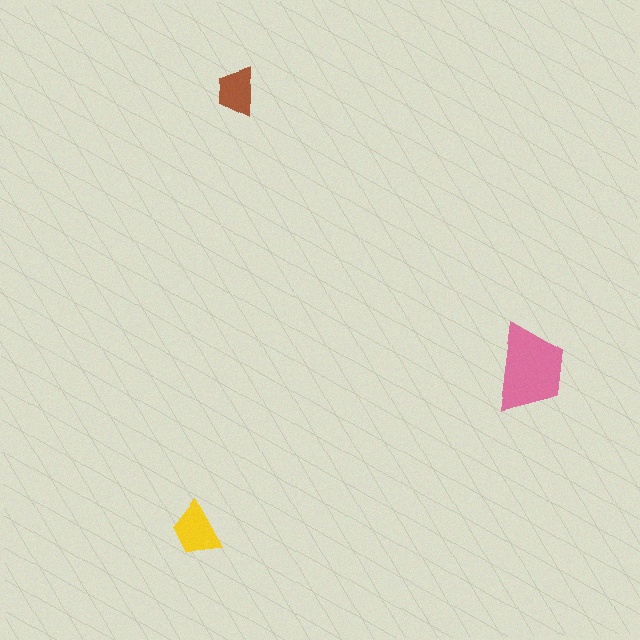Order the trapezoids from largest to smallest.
the pink one, the yellow one, the brown one.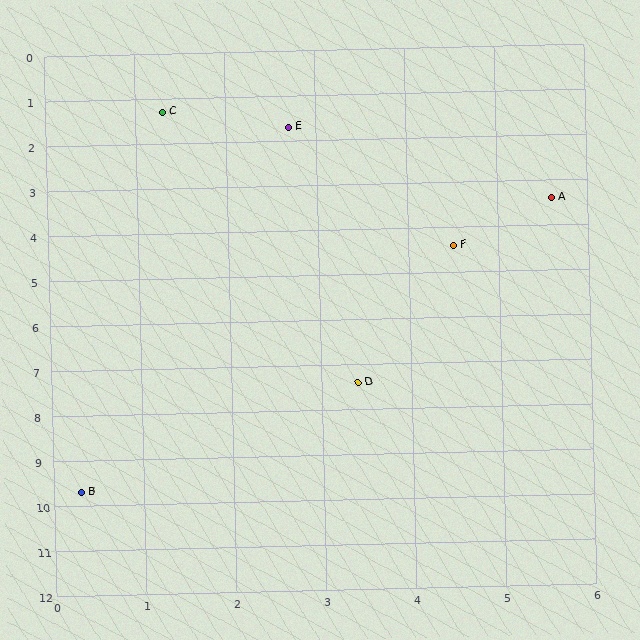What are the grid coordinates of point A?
Point A is at approximately (5.6, 3.4).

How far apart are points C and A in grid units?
Points C and A are about 4.8 grid units apart.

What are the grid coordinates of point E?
Point E is at approximately (2.7, 1.7).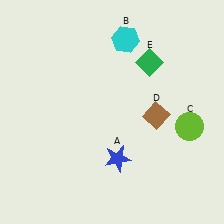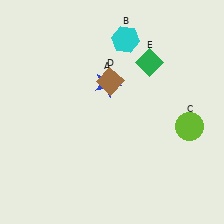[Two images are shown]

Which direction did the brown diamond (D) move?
The brown diamond (D) moved left.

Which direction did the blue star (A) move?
The blue star (A) moved up.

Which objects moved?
The objects that moved are: the blue star (A), the brown diamond (D).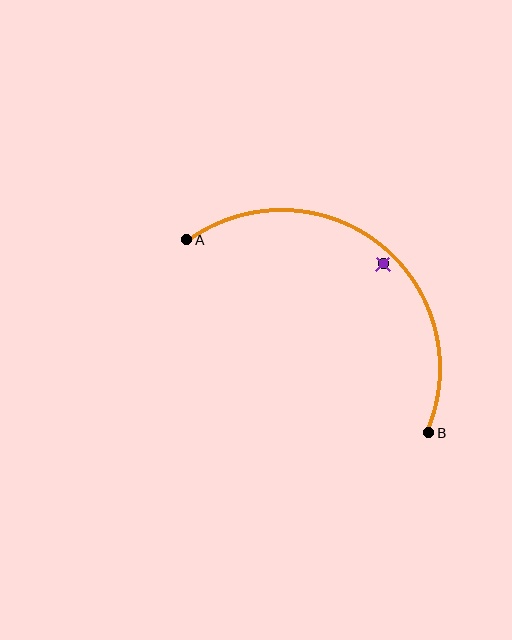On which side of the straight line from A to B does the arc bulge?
The arc bulges above and to the right of the straight line connecting A and B.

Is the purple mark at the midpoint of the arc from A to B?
No — the purple mark does not lie on the arc at all. It sits slightly inside the curve.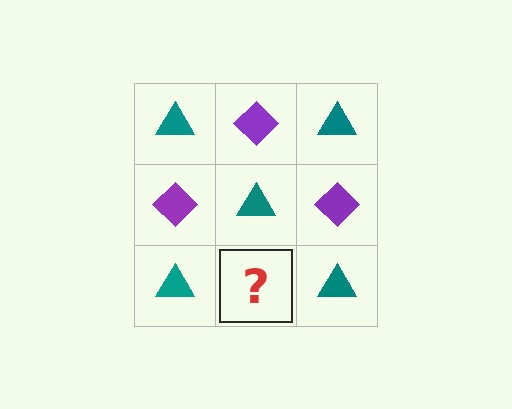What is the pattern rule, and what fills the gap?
The rule is that it alternates teal triangle and purple diamond in a checkerboard pattern. The gap should be filled with a purple diamond.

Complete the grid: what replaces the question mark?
The question mark should be replaced with a purple diamond.